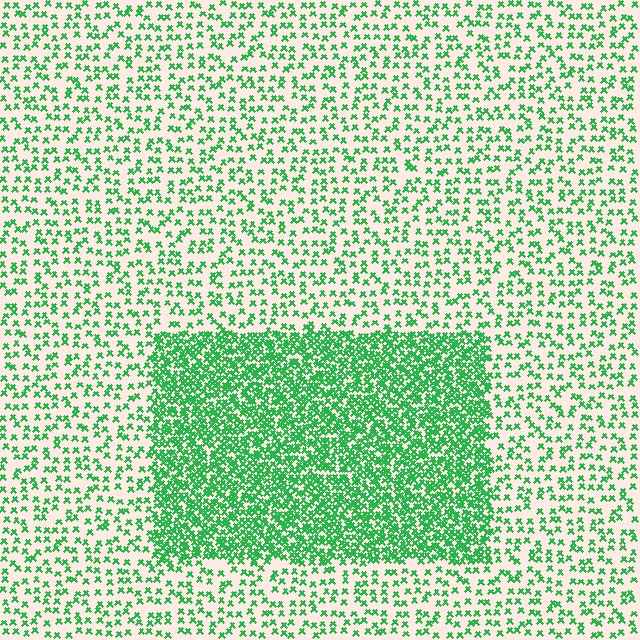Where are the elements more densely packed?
The elements are more densely packed inside the rectangle boundary.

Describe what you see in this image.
The image contains small green elements arranged at two different densities. A rectangle-shaped region is visible where the elements are more densely packed than the surrounding area.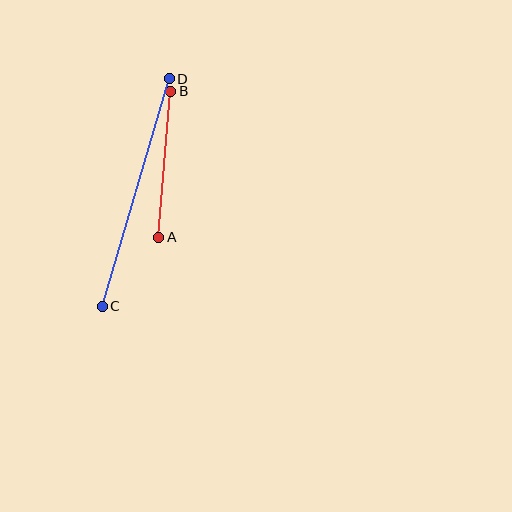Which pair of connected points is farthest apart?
Points C and D are farthest apart.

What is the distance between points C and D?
The distance is approximately 237 pixels.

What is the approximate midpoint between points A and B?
The midpoint is at approximately (165, 164) pixels.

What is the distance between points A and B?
The distance is approximately 146 pixels.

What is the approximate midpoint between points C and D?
The midpoint is at approximately (136, 193) pixels.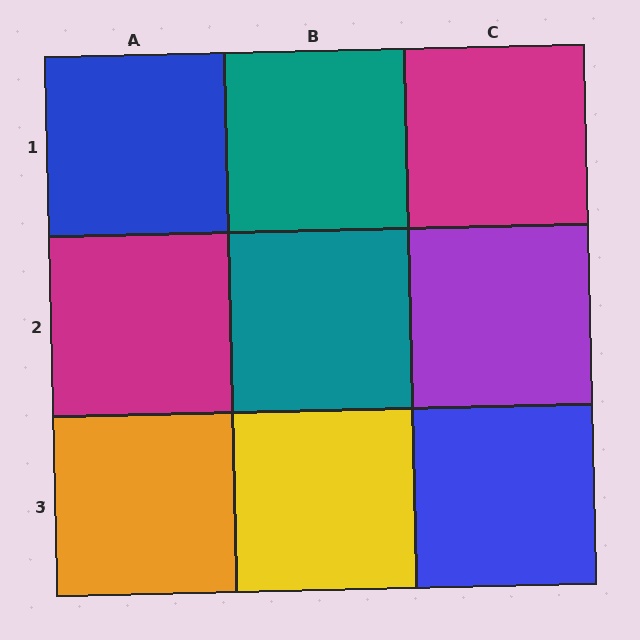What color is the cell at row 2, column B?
Teal.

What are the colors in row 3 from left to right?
Orange, yellow, blue.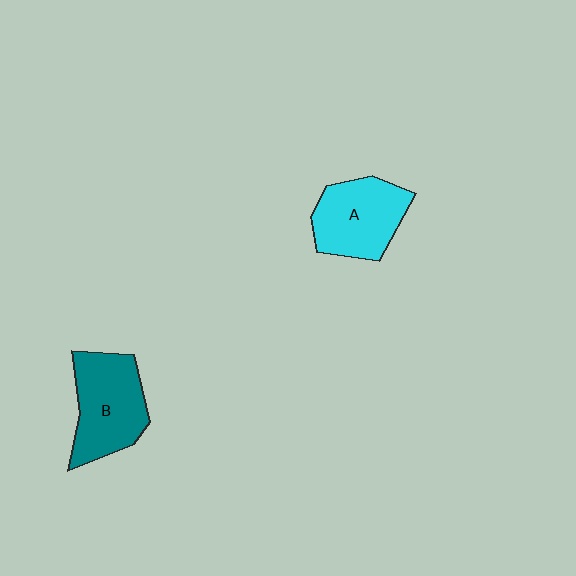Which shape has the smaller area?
Shape A (cyan).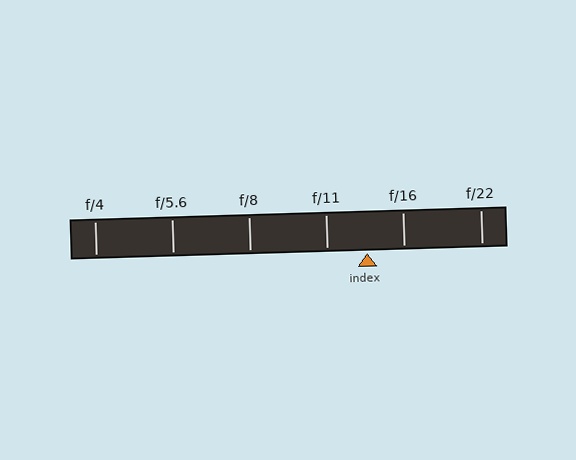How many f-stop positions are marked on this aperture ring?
There are 6 f-stop positions marked.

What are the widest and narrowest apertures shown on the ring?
The widest aperture shown is f/4 and the narrowest is f/22.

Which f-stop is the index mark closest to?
The index mark is closest to f/16.